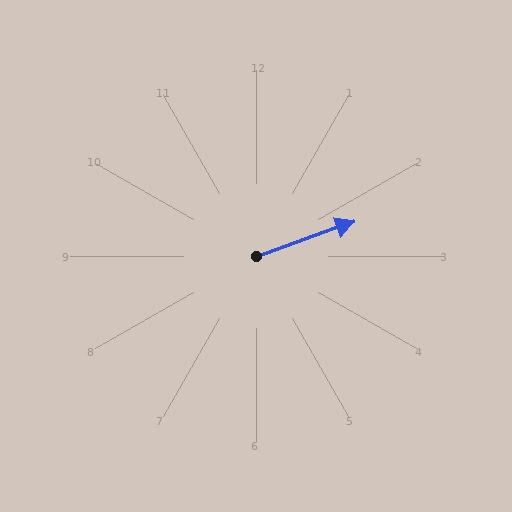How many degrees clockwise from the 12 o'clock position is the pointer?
Approximately 70 degrees.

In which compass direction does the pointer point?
East.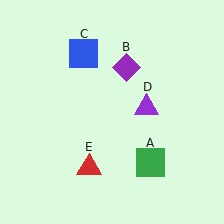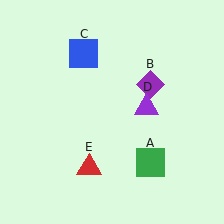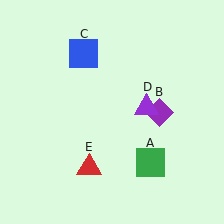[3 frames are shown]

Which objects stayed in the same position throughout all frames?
Green square (object A) and blue square (object C) and purple triangle (object D) and red triangle (object E) remained stationary.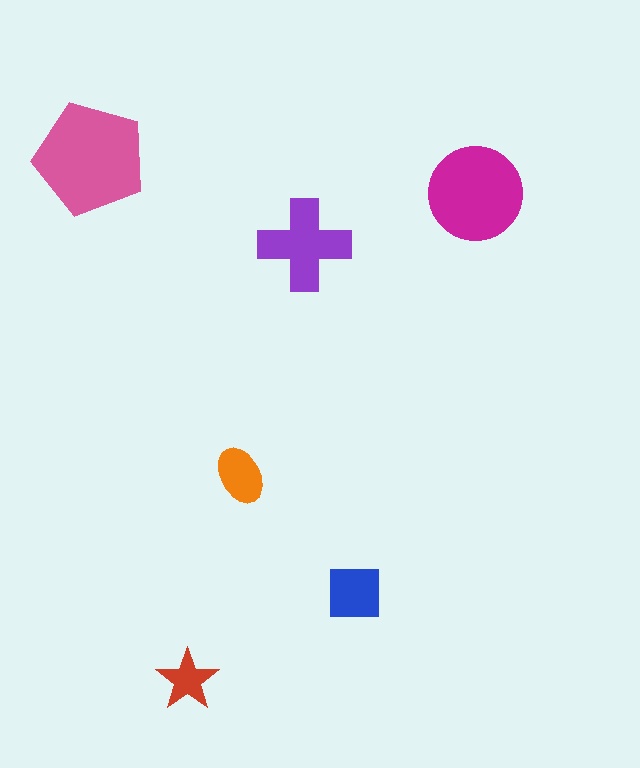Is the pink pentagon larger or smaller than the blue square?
Larger.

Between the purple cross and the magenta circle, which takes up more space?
The magenta circle.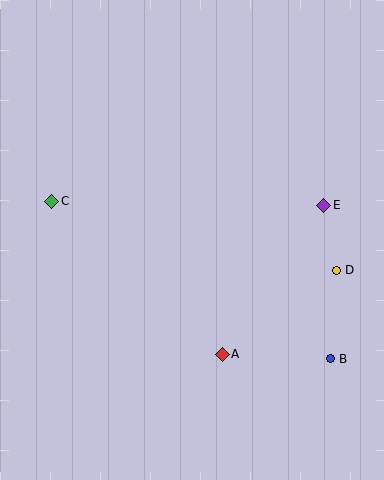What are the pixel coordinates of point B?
Point B is at (330, 359).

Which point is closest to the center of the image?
Point A at (222, 354) is closest to the center.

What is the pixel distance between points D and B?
The distance between D and B is 89 pixels.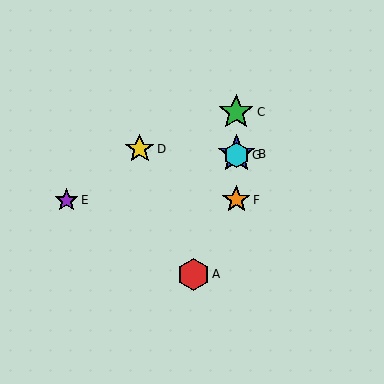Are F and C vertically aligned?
Yes, both are at x≈236.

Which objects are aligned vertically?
Objects B, C, F, G are aligned vertically.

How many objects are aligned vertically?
4 objects (B, C, F, G) are aligned vertically.